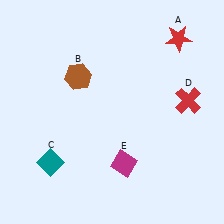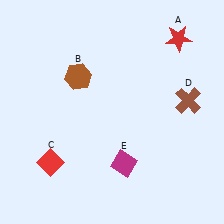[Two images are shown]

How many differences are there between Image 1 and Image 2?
There are 2 differences between the two images.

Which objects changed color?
C changed from teal to red. D changed from red to brown.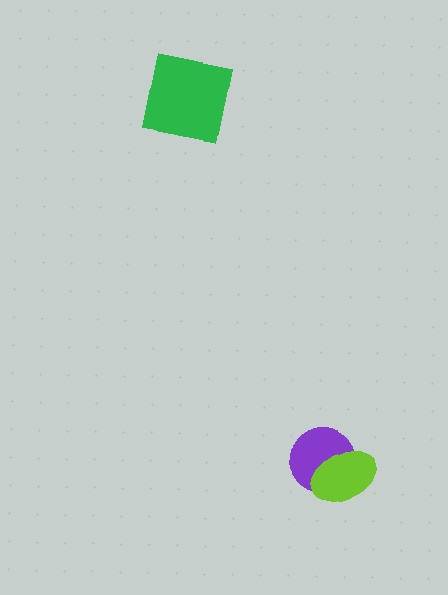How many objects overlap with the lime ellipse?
1 object overlaps with the lime ellipse.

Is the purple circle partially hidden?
Yes, it is partially covered by another shape.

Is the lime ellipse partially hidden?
No, no other shape covers it.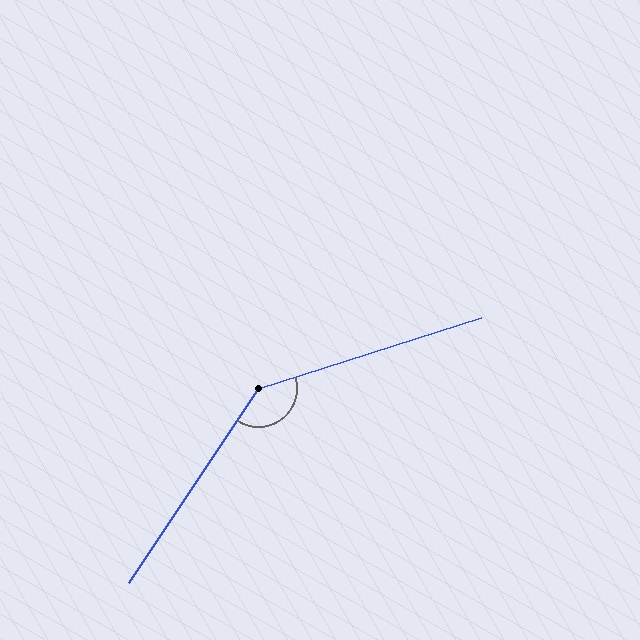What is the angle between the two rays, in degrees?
Approximately 141 degrees.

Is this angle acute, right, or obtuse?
It is obtuse.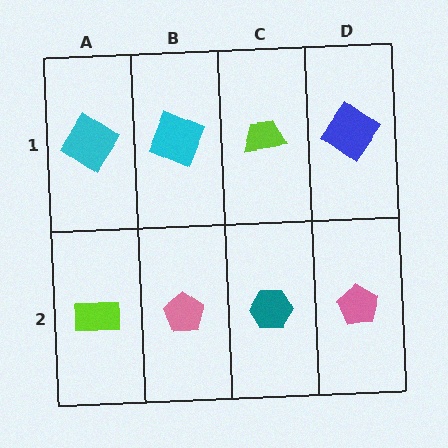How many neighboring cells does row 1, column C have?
3.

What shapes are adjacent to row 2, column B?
A cyan square (row 1, column B), a lime rectangle (row 2, column A), a teal hexagon (row 2, column C).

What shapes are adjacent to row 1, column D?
A pink pentagon (row 2, column D), a lime trapezoid (row 1, column C).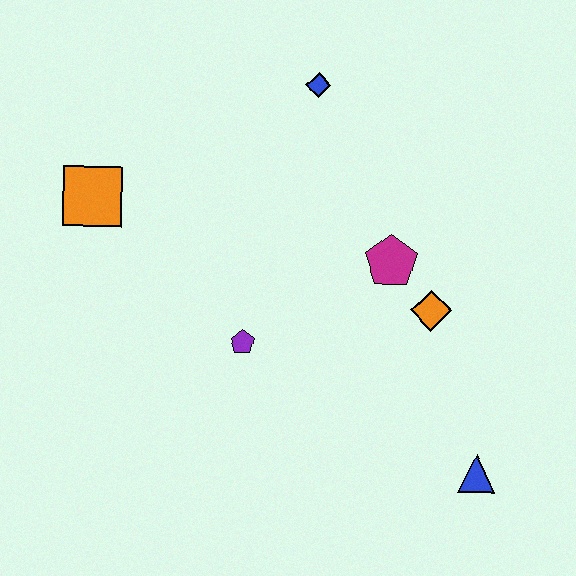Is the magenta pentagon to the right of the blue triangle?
No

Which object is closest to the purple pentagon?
The magenta pentagon is closest to the purple pentagon.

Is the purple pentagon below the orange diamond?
Yes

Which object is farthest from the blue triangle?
The orange square is farthest from the blue triangle.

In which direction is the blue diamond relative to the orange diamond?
The blue diamond is above the orange diamond.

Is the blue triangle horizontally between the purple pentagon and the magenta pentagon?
No